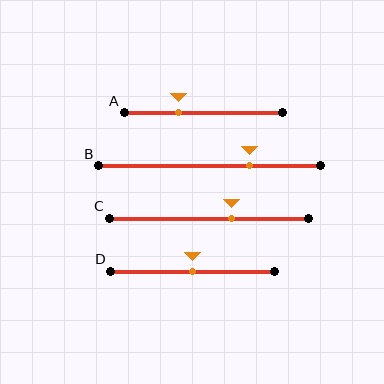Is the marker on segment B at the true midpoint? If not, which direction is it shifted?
No, the marker on segment B is shifted to the right by about 18% of the segment length.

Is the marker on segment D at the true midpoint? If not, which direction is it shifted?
Yes, the marker on segment D is at the true midpoint.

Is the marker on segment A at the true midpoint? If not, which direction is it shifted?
No, the marker on segment A is shifted to the left by about 16% of the segment length.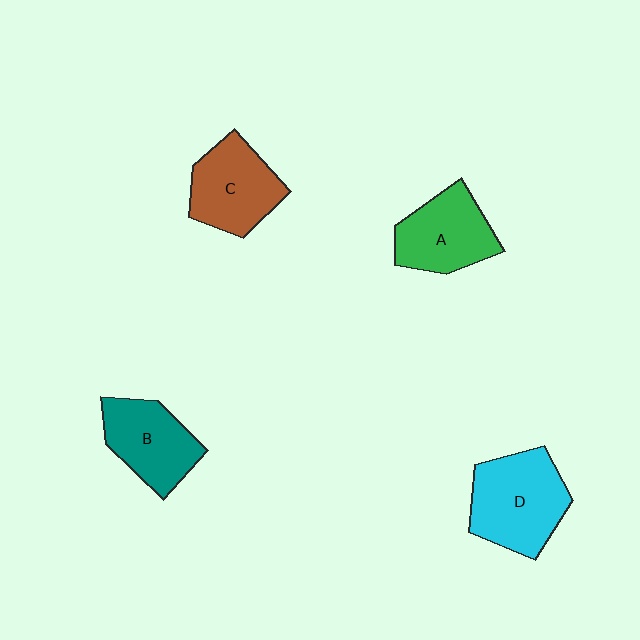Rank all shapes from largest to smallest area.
From largest to smallest: D (cyan), C (brown), A (green), B (teal).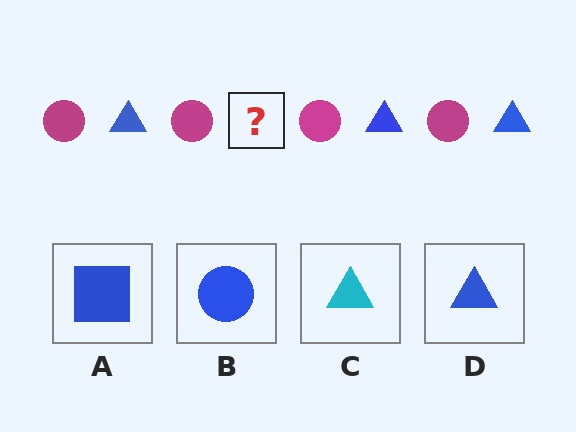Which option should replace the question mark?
Option D.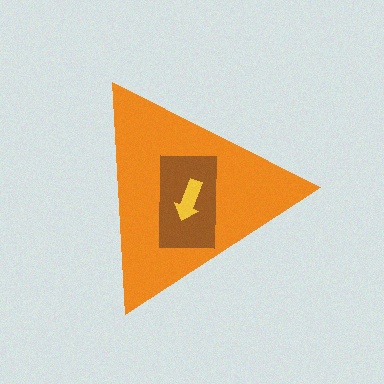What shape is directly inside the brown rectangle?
The yellow arrow.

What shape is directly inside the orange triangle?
The brown rectangle.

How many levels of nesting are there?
3.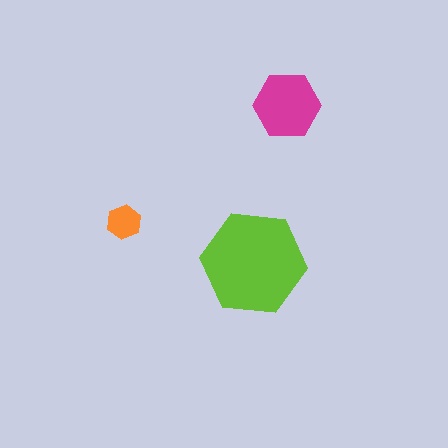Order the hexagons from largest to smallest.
the lime one, the magenta one, the orange one.